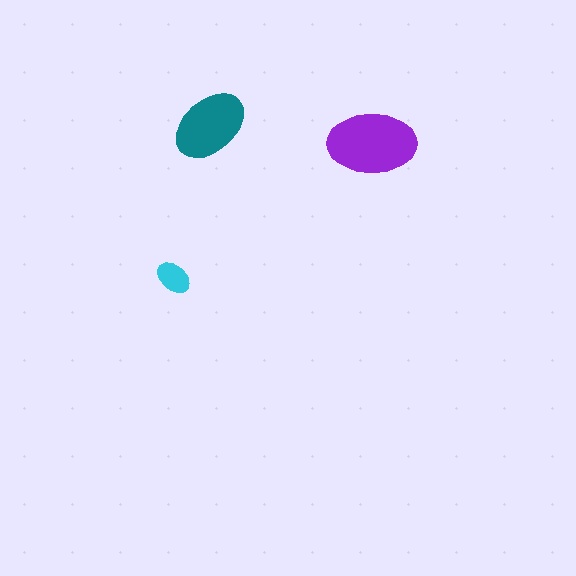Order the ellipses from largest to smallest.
the purple one, the teal one, the cyan one.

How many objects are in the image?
There are 3 objects in the image.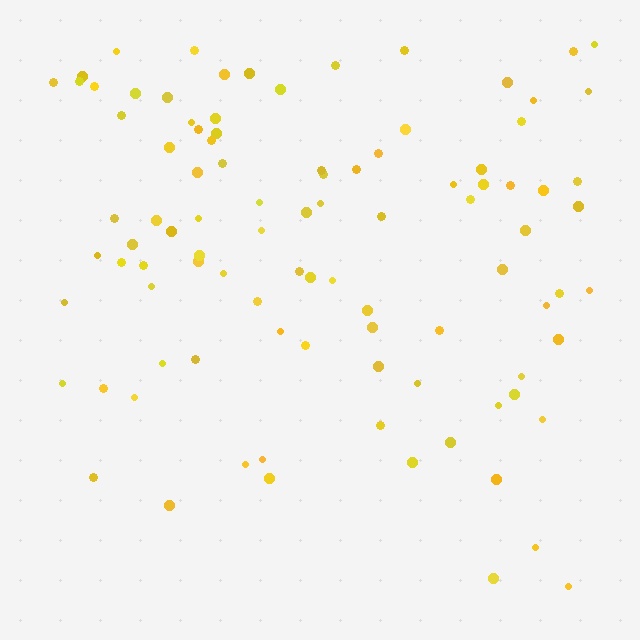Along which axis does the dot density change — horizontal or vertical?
Vertical.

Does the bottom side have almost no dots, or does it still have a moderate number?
Still a moderate number, just noticeably fewer than the top.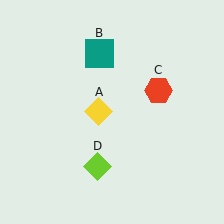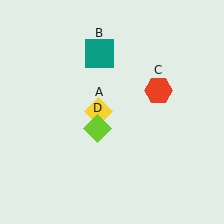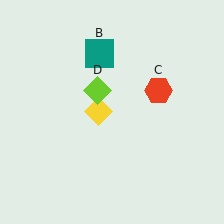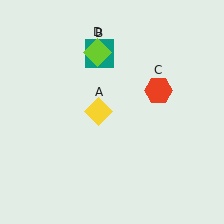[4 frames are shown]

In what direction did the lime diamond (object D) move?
The lime diamond (object D) moved up.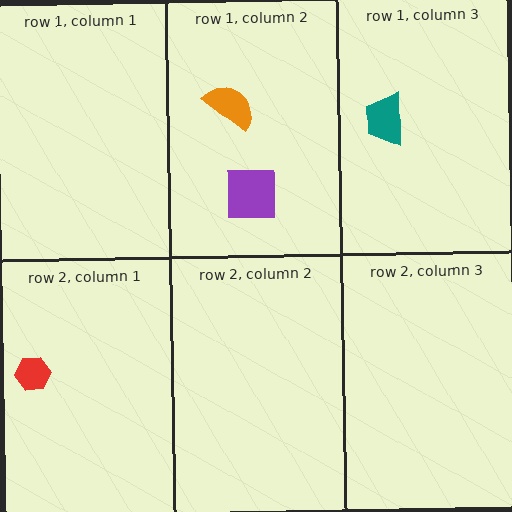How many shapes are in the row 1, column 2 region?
2.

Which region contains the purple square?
The row 1, column 2 region.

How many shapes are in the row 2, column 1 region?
1.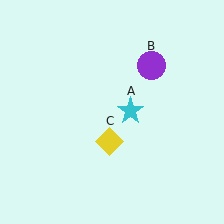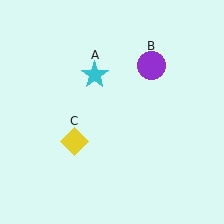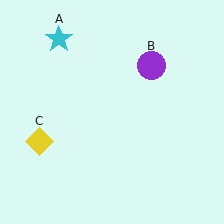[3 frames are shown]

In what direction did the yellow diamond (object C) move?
The yellow diamond (object C) moved left.